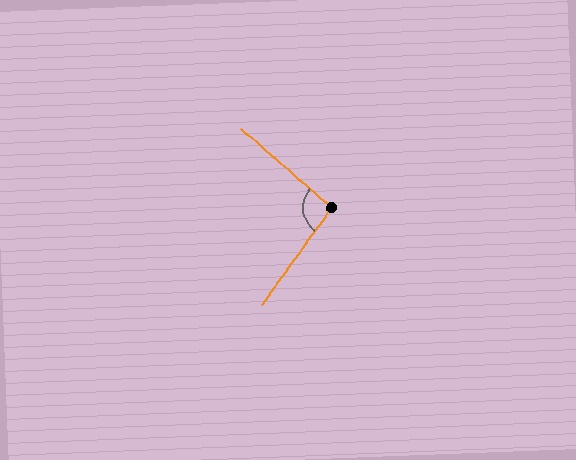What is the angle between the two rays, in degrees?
Approximately 95 degrees.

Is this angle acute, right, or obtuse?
It is obtuse.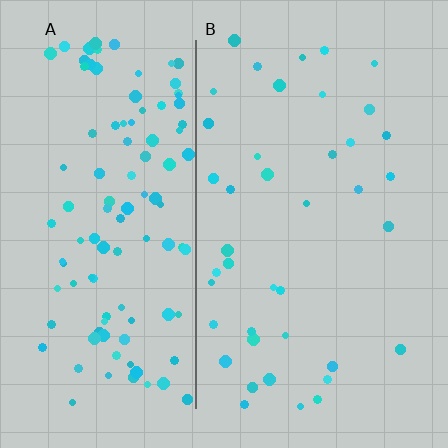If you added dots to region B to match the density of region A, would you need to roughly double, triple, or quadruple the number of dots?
Approximately triple.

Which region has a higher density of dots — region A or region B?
A (the left).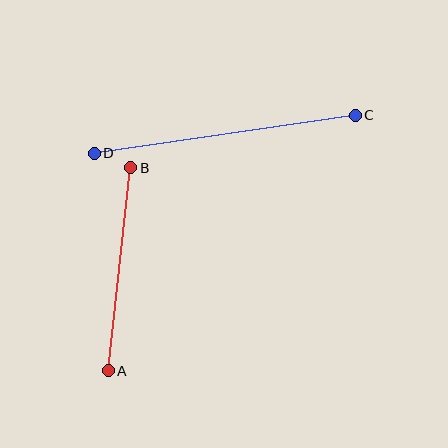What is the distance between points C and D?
The distance is approximately 264 pixels.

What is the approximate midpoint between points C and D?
The midpoint is at approximately (225, 134) pixels.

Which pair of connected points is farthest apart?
Points C and D are farthest apart.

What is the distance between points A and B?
The distance is approximately 204 pixels.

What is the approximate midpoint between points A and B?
The midpoint is at approximately (120, 269) pixels.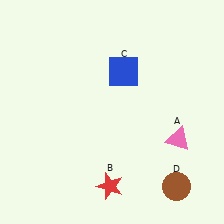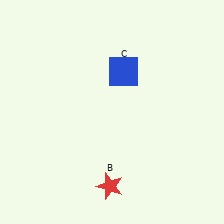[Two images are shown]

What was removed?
The pink triangle (A), the brown circle (D) were removed in Image 2.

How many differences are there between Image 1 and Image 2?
There are 2 differences between the two images.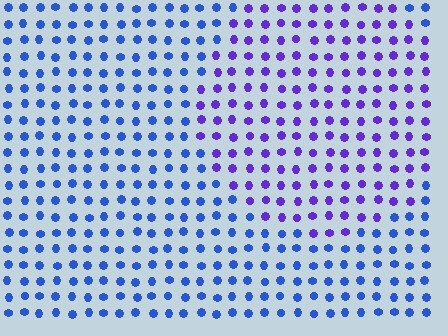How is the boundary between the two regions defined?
The boundary is defined purely by a slight shift in hue (about 38 degrees). Spacing, size, and orientation are identical on both sides.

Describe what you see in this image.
The image is filled with small blue elements in a uniform arrangement. A circle-shaped region is visible where the elements are tinted to a slightly different hue, forming a subtle color boundary.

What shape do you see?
I see a circle.